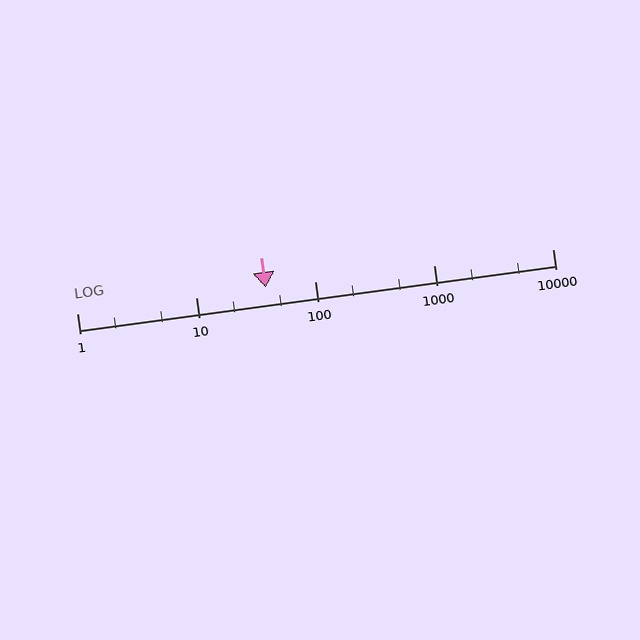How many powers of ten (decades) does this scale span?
The scale spans 4 decades, from 1 to 10000.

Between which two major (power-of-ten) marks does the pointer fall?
The pointer is between 10 and 100.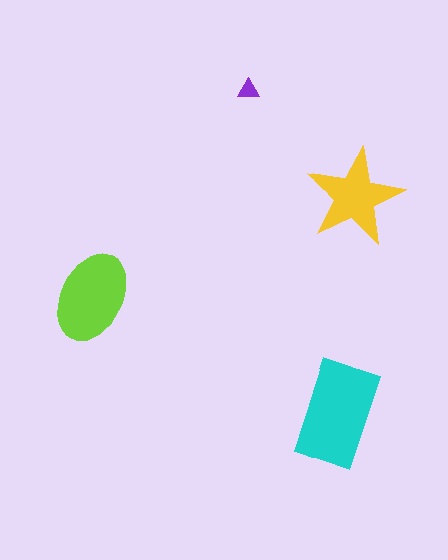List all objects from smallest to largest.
The purple triangle, the yellow star, the lime ellipse, the cyan rectangle.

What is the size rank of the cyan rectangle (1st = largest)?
1st.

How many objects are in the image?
There are 4 objects in the image.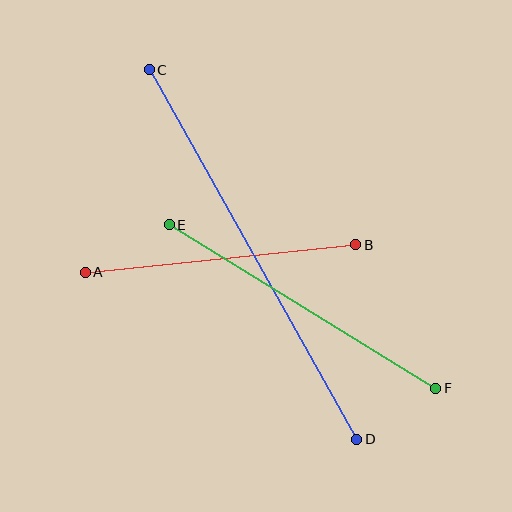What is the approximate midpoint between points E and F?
The midpoint is at approximately (303, 307) pixels.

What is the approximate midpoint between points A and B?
The midpoint is at approximately (220, 258) pixels.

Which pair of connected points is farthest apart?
Points C and D are farthest apart.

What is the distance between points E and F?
The distance is approximately 313 pixels.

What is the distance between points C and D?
The distance is approximately 424 pixels.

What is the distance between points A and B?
The distance is approximately 272 pixels.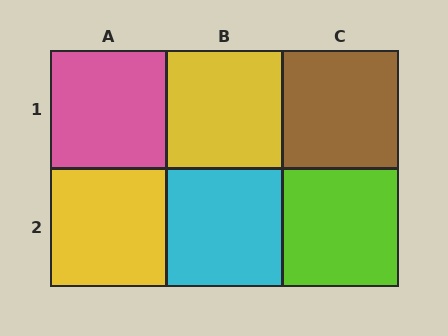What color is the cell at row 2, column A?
Yellow.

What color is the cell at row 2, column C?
Lime.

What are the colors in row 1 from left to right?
Pink, yellow, brown.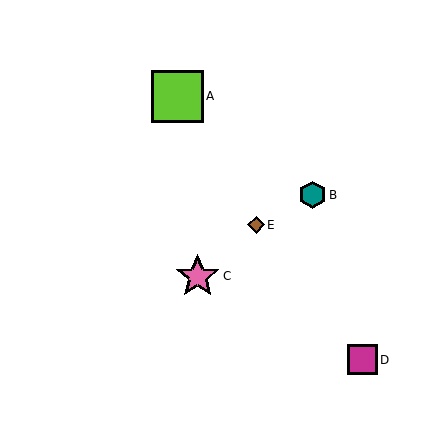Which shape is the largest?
The lime square (labeled A) is the largest.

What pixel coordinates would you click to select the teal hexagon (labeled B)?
Click at (313, 195) to select the teal hexagon B.